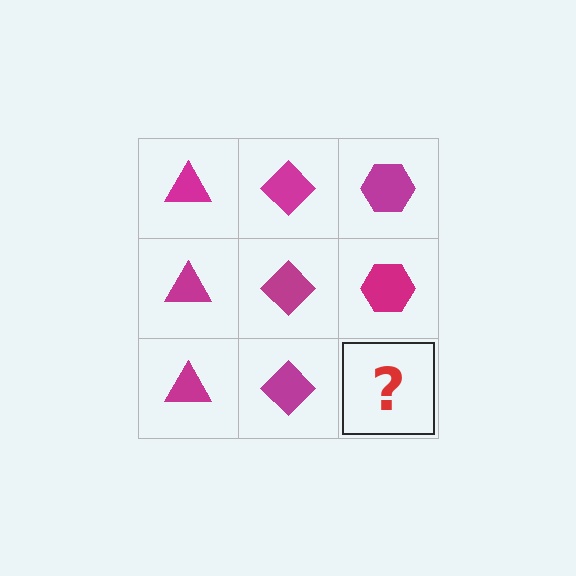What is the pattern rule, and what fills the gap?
The rule is that each column has a consistent shape. The gap should be filled with a magenta hexagon.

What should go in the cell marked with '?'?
The missing cell should contain a magenta hexagon.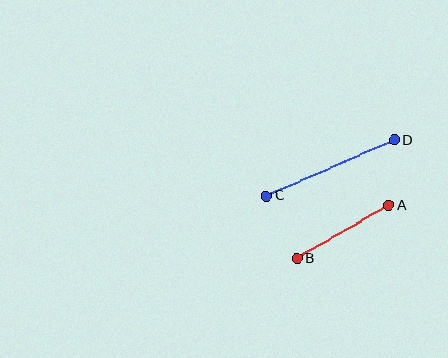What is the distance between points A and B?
The distance is approximately 106 pixels.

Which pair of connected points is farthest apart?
Points C and D are farthest apart.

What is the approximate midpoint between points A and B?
The midpoint is at approximately (343, 232) pixels.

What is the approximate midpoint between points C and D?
The midpoint is at approximately (330, 168) pixels.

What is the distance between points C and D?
The distance is approximately 140 pixels.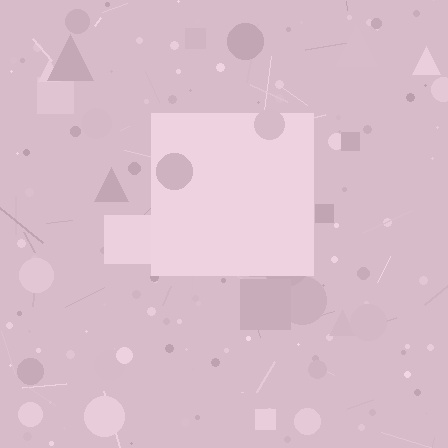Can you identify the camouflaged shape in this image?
The camouflaged shape is a square.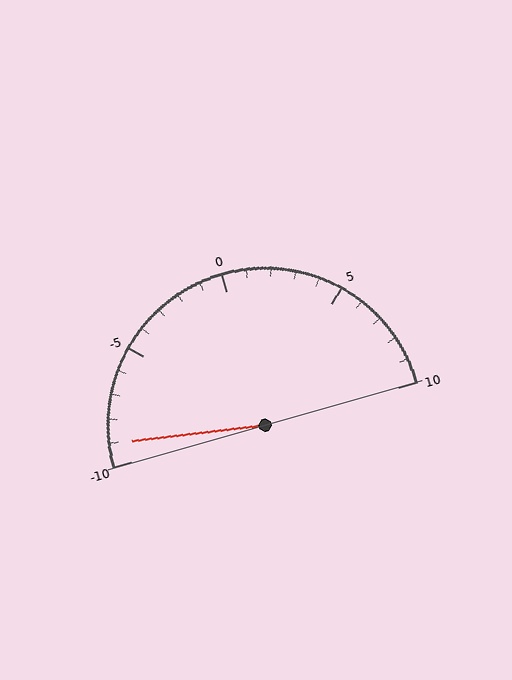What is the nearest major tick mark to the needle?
The nearest major tick mark is -10.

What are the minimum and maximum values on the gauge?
The gauge ranges from -10 to 10.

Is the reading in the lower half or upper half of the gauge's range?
The reading is in the lower half of the range (-10 to 10).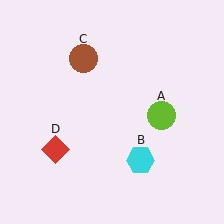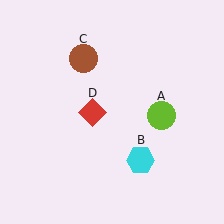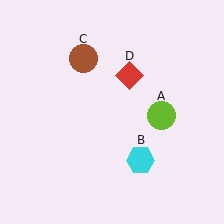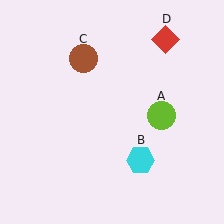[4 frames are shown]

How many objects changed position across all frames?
1 object changed position: red diamond (object D).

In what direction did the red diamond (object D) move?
The red diamond (object D) moved up and to the right.